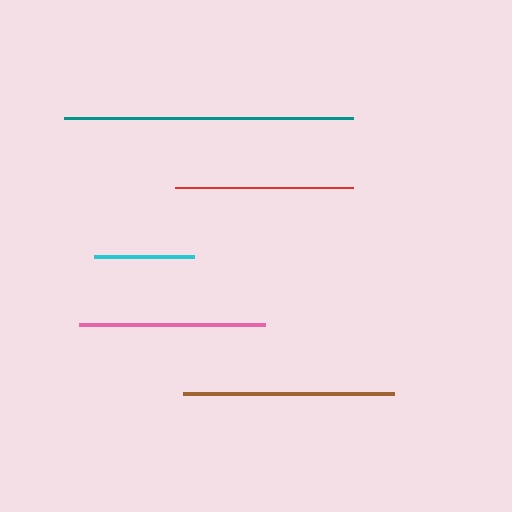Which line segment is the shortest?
The cyan line is the shortest at approximately 100 pixels.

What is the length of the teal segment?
The teal segment is approximately 289 pixels long.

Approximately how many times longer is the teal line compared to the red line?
The teal line is approximately 1.6 times the length of the red line.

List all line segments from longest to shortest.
From longest to shortest: teal, brown, pink, red, cyan.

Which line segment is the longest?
The teal line is the longest at approximately 289 pixels.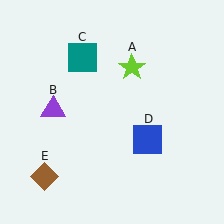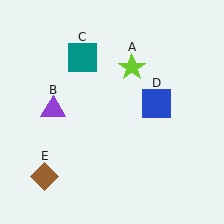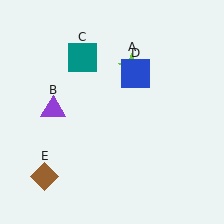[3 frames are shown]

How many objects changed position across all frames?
1 object changed position: blue square (object D).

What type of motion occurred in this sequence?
The blue square (object D) rotated counterclockwise around the center of the scene.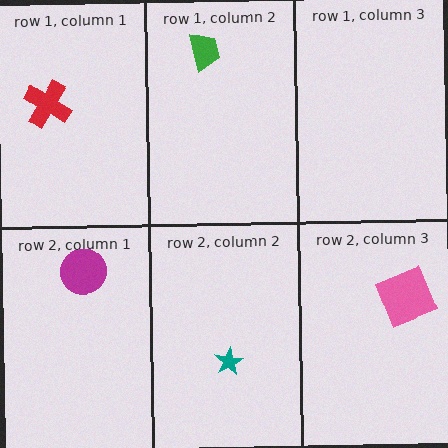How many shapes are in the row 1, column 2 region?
1.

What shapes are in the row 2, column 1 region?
The magenta circle.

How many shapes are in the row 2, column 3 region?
1.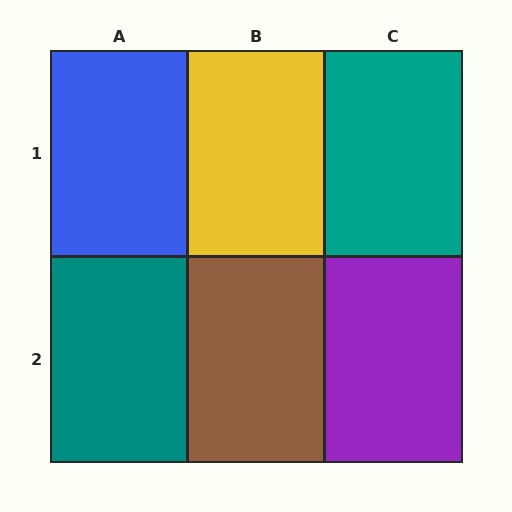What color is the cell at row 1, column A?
Blue.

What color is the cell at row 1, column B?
Yellow.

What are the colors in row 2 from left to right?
Teal, brown, purple.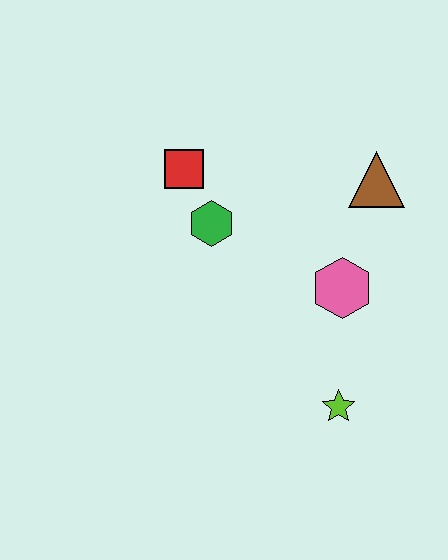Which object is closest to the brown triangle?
The pink hexagon is closest to the brown triangle.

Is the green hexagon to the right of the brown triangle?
No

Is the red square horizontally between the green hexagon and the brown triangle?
No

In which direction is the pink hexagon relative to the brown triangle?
The pink hexagon is below the brown triangle.